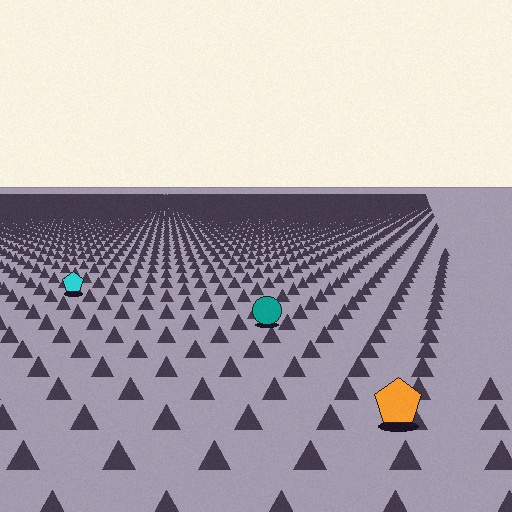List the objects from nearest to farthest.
From nearest to farthest: the orange pentagon, the teal circle, the cyan pentagon.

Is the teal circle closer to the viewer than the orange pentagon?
No. The orange pentagon is closer — you can tell from the texture gradient: the ground texture is coarser near it.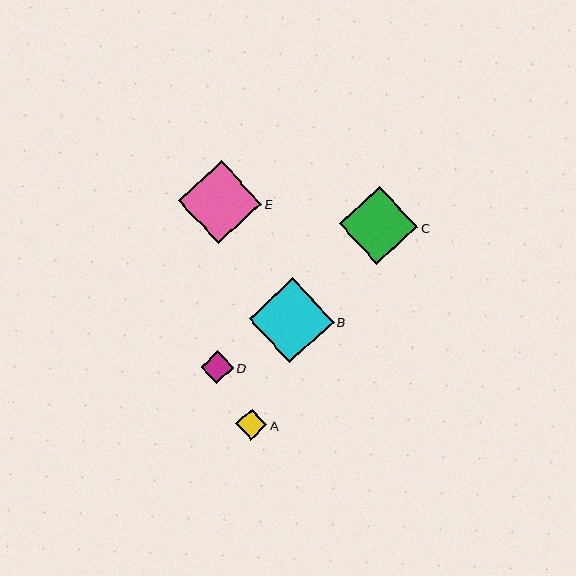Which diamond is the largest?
Diamond B is the largest with a size of approximately 84 pixels.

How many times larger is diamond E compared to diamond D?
Diamond E is approximately 2.5 times the size of diamond D.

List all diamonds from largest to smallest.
From largest to smallest: B, E, C, D, A.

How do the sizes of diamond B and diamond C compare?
Diamond B and diamond C are approximately the same size.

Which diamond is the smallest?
Diamond A is the smallest with a size of approximately 31 pixels.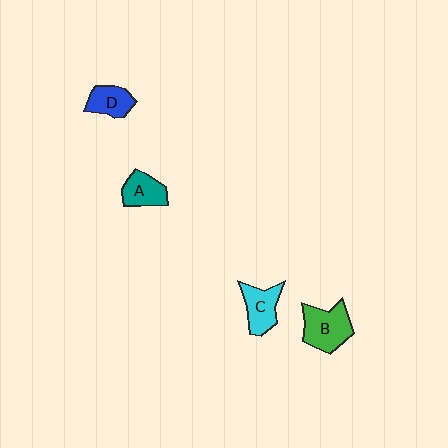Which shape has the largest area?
Shape B (green).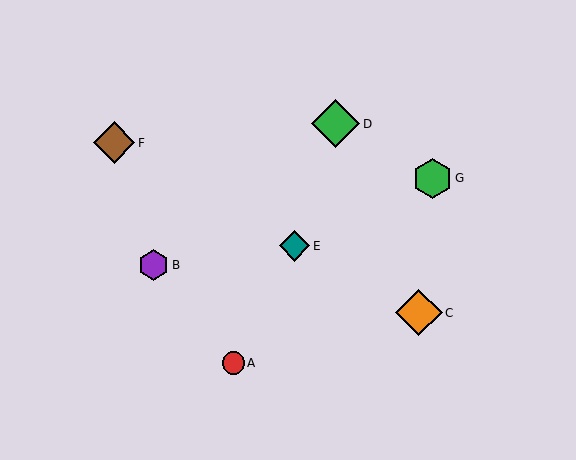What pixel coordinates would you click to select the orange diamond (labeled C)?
Click at (419, 313) to select the orange diamond C.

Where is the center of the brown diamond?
The center of the brown diamond is at (114, 143).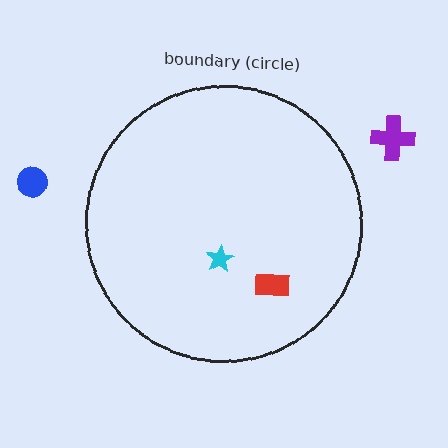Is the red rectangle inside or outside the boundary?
Inside.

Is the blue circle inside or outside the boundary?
Outside.